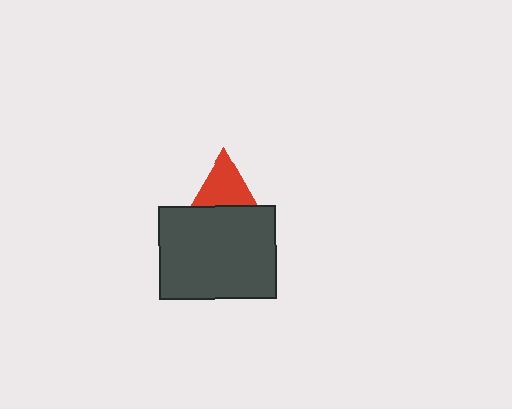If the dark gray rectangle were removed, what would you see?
You would see the complete red triangle.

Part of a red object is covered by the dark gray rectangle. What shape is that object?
It is a triangle.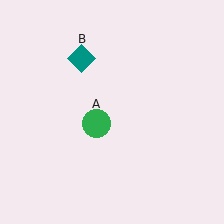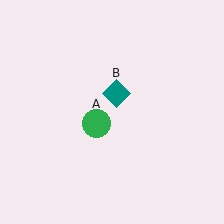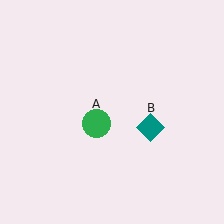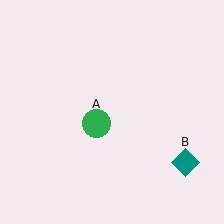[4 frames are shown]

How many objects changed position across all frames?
1 object changed position: teal diamond (object B).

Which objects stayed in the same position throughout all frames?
Green circle (object A) remained stationary.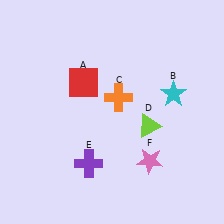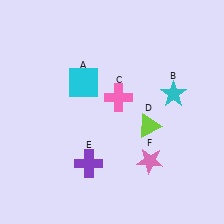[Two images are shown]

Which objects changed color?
A changed from red to cyan. C changed from orange to pink.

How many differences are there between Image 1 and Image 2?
There are 2 differences between the two images.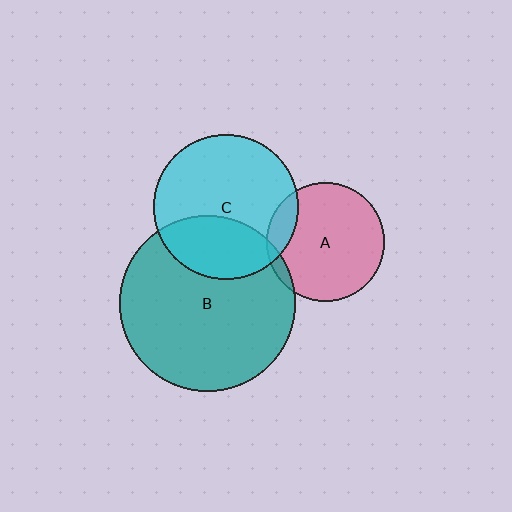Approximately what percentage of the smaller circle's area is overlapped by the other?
Approximately 5%.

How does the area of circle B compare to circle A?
Approximately 2.2 times.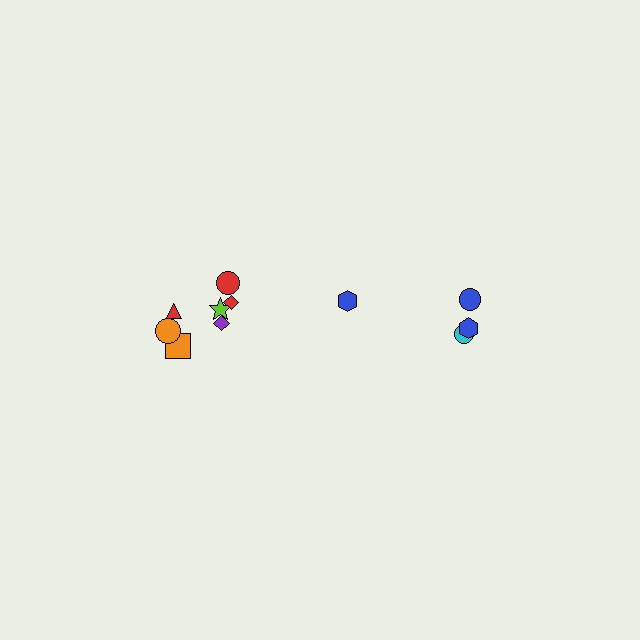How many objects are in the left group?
There are 7 objects.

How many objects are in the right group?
There are 4 objects.